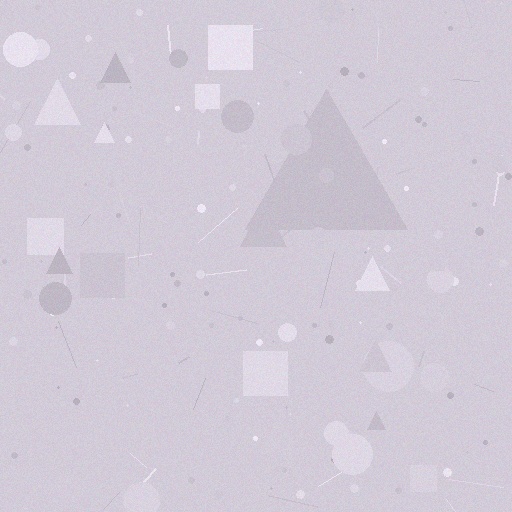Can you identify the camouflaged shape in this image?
The camouflaged shape is a triangle.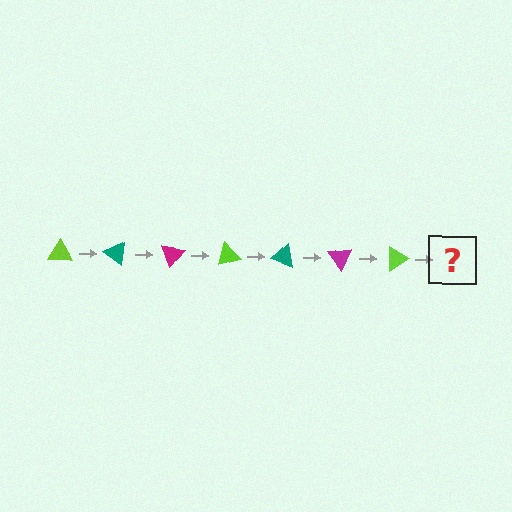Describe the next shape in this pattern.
It should be a teal triangle, rotated 245 degrees from the start.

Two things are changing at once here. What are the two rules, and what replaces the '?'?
The two rules are that it rotates 35 degrees each step and the color cycles through lime, teal, and magenta. The '?' should be a teal triangle, rotated 245 degrees from the start.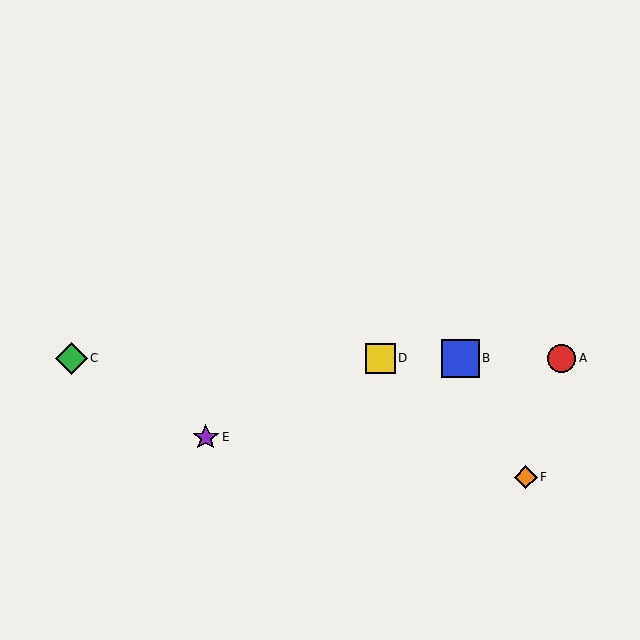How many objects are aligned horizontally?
4 objects (A, B, C, D) are aligned horizontally.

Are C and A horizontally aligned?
Yes, both are at y≈358.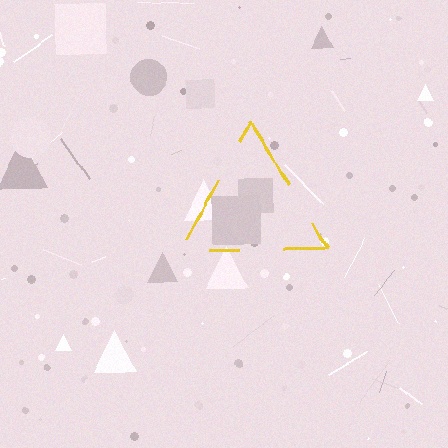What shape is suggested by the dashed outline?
The dashed outline suggests a triangle.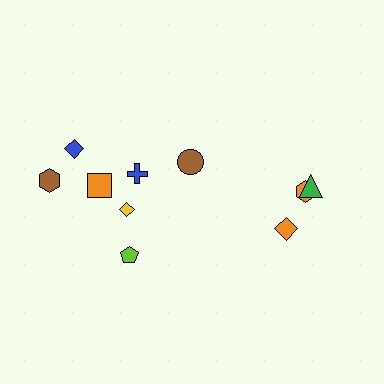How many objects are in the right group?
There are 4 objects.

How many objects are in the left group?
There are 6 objects.